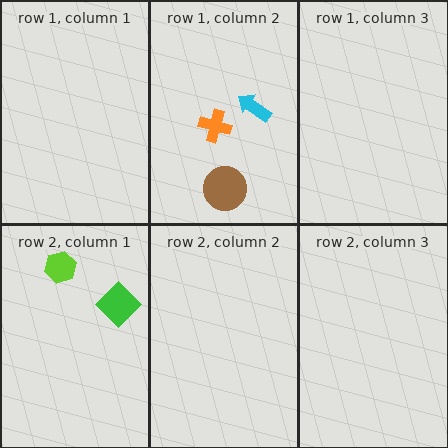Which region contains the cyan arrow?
The row 1, column 2 region.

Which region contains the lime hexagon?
The row 2, column 1 region.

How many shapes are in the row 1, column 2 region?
3.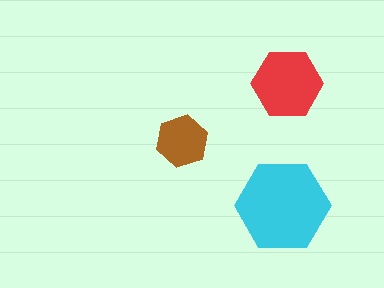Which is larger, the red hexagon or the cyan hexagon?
The cyan one.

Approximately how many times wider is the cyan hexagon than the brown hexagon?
About 2 times wider.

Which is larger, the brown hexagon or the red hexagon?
The red one.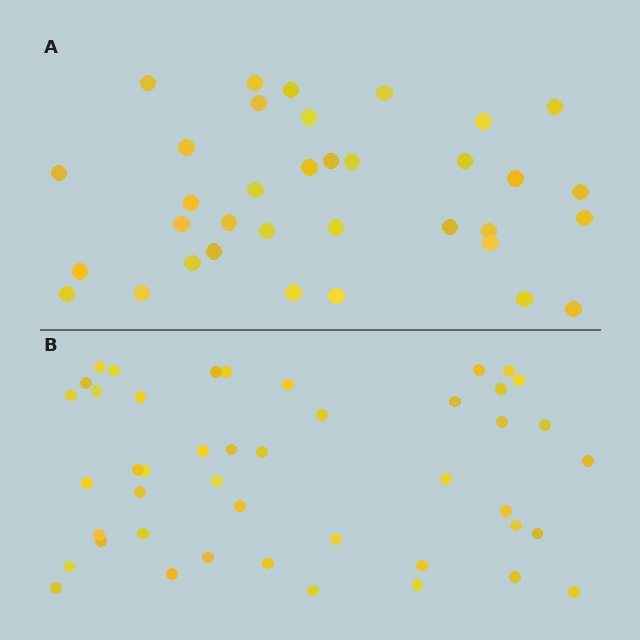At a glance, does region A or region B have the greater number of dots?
Region B (the bottom region) has more dots.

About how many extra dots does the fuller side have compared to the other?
Region B has roughly 10 or so more dots than region A.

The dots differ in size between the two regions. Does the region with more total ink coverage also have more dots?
No. Region A has more total ink coverage because its dots are larger, but region B actually contains more individual dots. Total area can be misleading — the number of items is what matters here.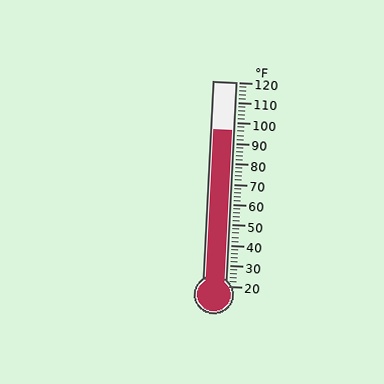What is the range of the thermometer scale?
The thermometer scale ranges from 20°F to 120°F.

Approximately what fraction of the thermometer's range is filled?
The thermometer is filled to approximately 75% of its range.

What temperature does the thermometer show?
The thermometer shows approximately 96°F.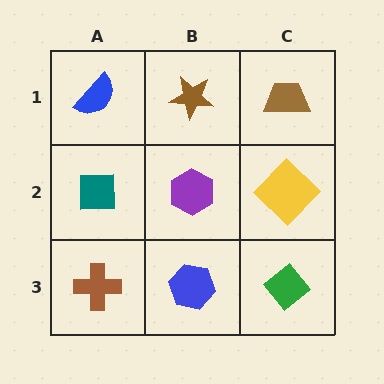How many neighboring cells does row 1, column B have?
3.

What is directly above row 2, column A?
A blue semicircle.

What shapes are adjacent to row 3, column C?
A yellow diamond (row 2, column C), a blue hexagon (row 3, column B).